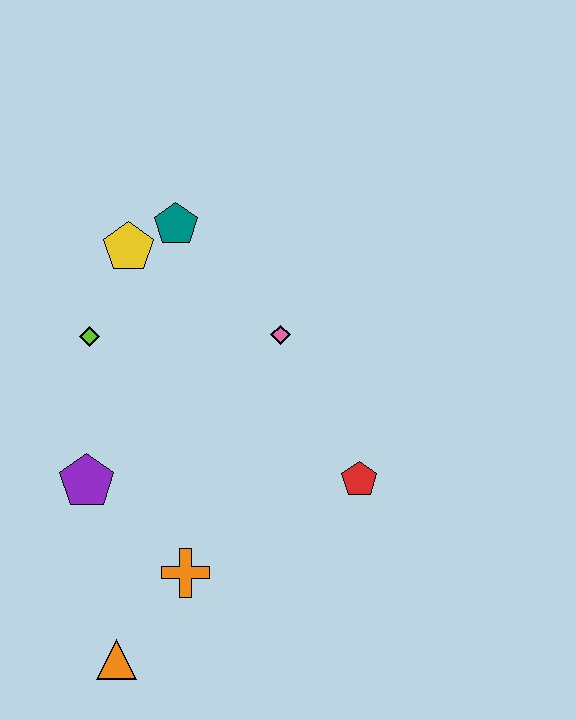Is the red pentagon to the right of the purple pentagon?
Yes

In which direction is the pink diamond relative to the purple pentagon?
The pink diamond is to the right of the purple pentagon.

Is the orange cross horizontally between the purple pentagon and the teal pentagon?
No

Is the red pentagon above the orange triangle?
Yes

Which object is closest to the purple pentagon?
The orange cross is closest to the purple pentagon.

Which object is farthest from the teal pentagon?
The orange triangle is farthest from the teal pentagon.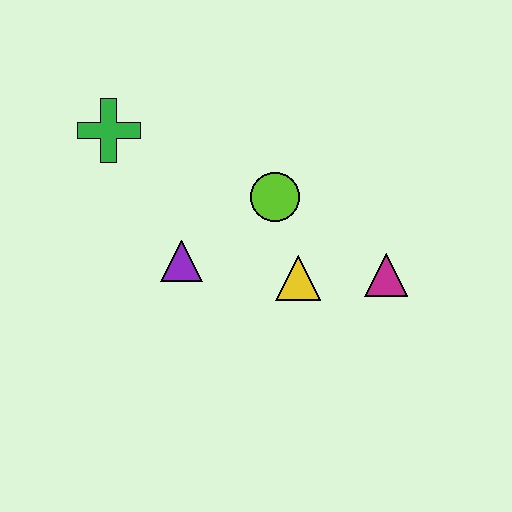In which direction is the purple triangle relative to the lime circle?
The purple triangle is to the left of the lime circle.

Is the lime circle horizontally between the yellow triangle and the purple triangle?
Yes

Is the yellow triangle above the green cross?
No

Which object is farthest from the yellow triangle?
The green cross is farthest from the yellow triangle.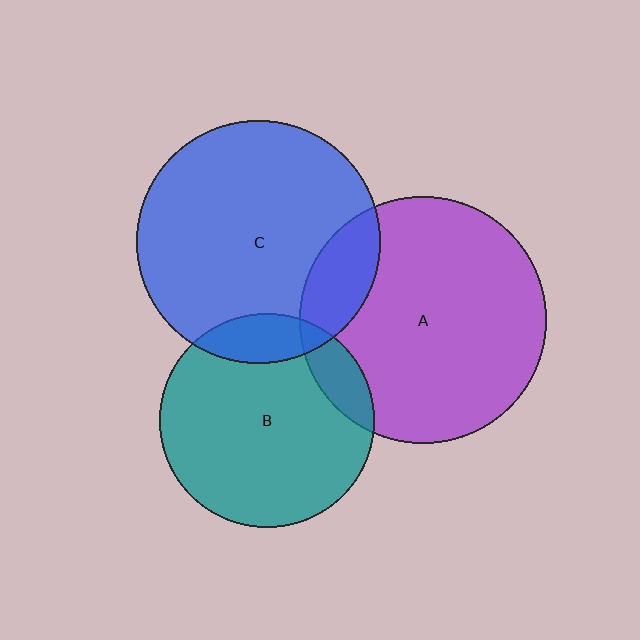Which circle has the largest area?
Circle A (purple).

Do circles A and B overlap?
Yes.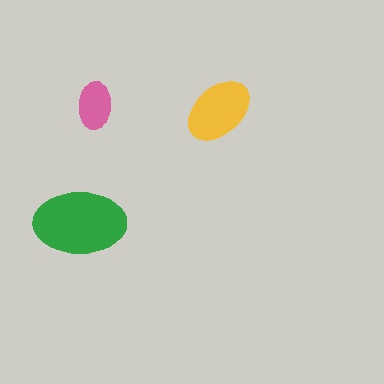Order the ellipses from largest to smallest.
the green one, the yellow one, the pink one.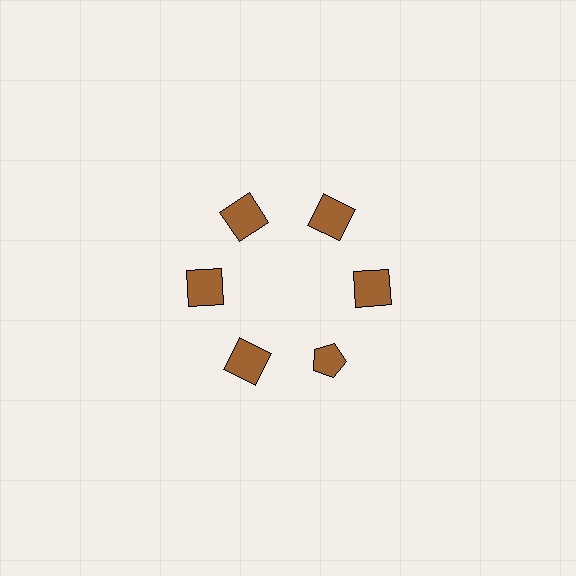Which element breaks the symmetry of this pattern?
The brown pentagon at roughly the 5 o'clock position breaks the symmetry. All other shapes are brown squares.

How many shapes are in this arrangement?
There are 6 shapes arranged in a ring pattern.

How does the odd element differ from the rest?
It has a different shape: pentagon instead of square.